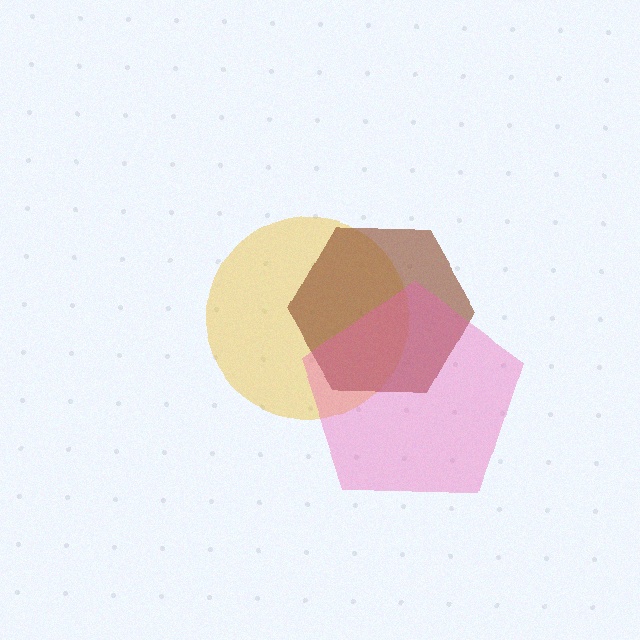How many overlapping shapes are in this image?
There are 3 overlapping shapes in the image.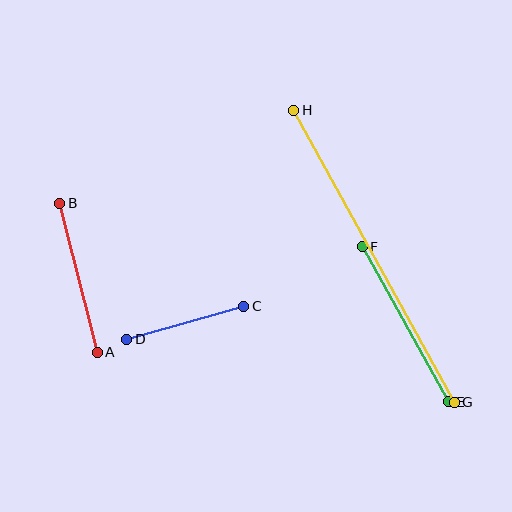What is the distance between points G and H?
The distance is approximately 333 pixels.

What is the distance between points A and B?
The distance is approximately 154 pixels.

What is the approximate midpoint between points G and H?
The midpoint is at approximately (374, 256) pixels.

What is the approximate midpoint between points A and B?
The midpoint is at approximately (78, 278) pixels.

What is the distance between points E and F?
The distance is approximately 177 pixels.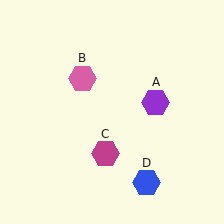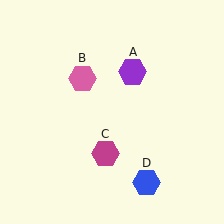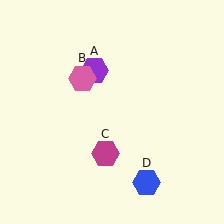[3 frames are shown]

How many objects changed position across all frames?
1 object changed position: purple hexagon (object A).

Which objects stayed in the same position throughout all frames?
Pink hexagon (object B) and magenta hexagon (object C) and blue hexagon (object D) remained stationary.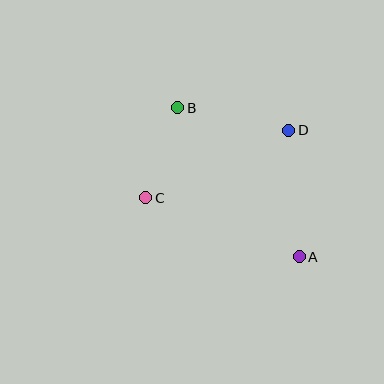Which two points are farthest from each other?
Points A and B are farthest from each other.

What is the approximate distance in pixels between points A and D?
The distance between A and D is approximately 127 pixels.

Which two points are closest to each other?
Points B and C are closest to each other.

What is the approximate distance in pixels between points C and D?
The distance between C and D is approximately 158 pixels.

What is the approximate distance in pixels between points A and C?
The distance between A and C is approximately 164 pixels.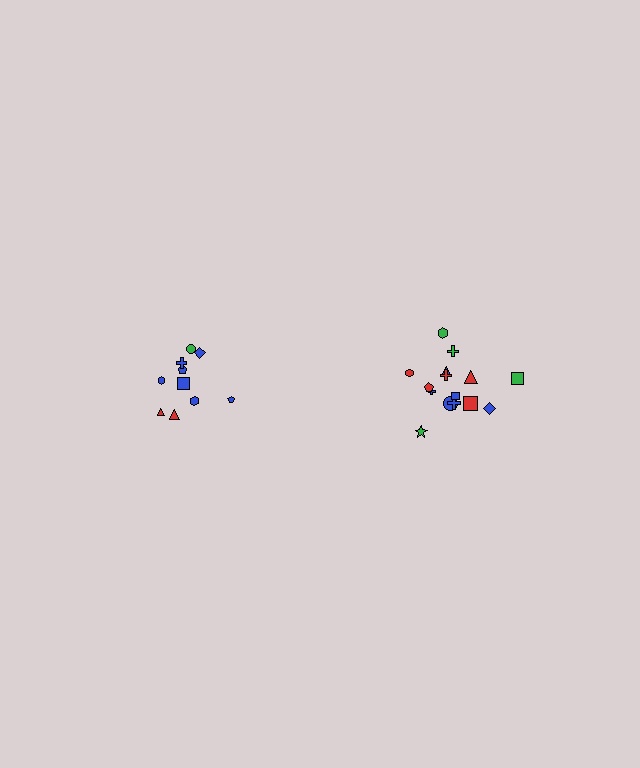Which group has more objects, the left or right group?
The right group.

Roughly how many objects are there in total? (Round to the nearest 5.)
Roughly 25 objects in total.